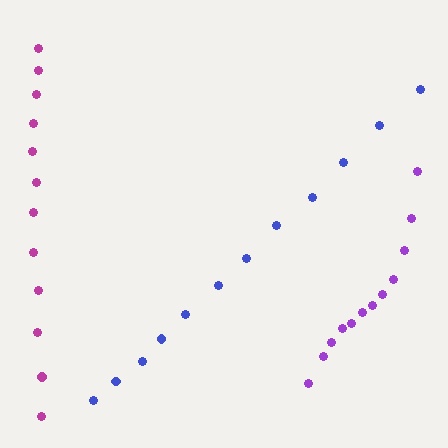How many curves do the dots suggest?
There are 3 distinct paths.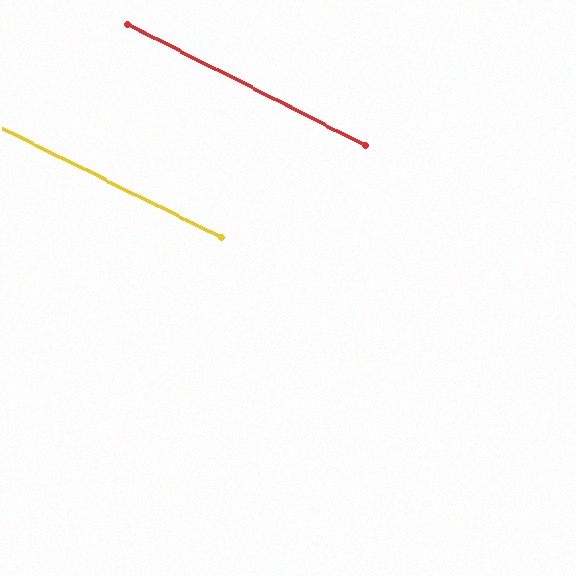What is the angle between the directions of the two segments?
Approximately 1 degree.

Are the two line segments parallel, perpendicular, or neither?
Parallel — their directions differ by only 0.6°.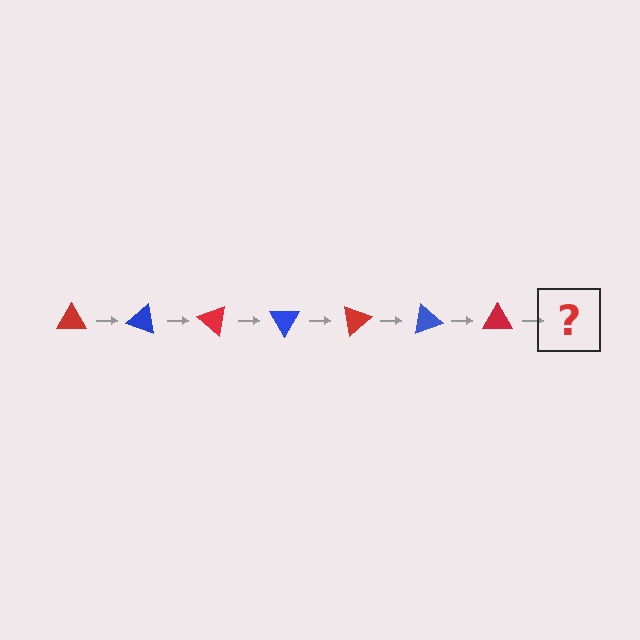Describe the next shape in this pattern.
It should be a blue triangle, rotated 140 degrees from the start.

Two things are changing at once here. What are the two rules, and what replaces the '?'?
The two rules are that it rotates 20 degrees each step and the color cycles through red and blue. The '?' should be a blue triangle, rotated 140 degrees from the start.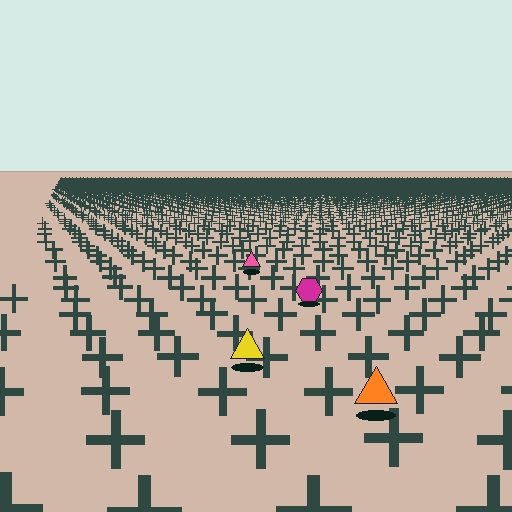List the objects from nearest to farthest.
From nearest to farthest: the orange triangle, the yellow triangle, the magenta hexagon, the pink triangle.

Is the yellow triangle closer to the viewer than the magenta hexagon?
Yes. The yellow triangle is closer — you can tell from the texture gradient: the ground texture is coarser near it.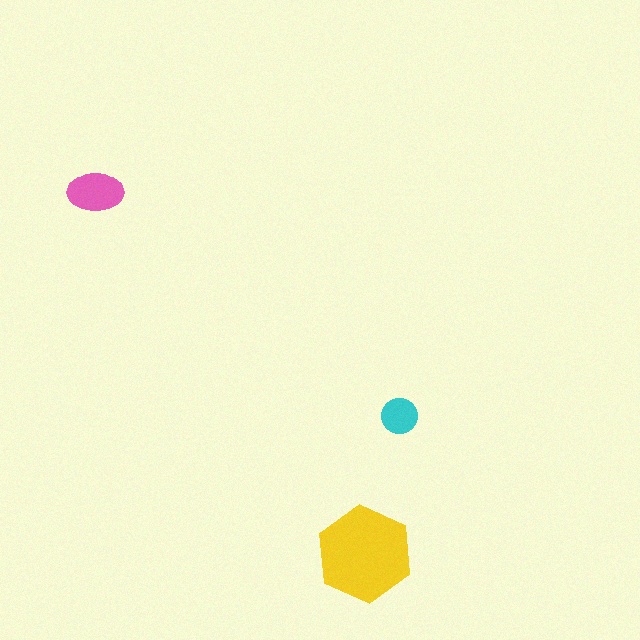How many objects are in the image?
There are 3 objects in the image.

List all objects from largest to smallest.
The yellow hexagon, the pink ellipse, the cyan circle.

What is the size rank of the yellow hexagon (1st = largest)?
1st.